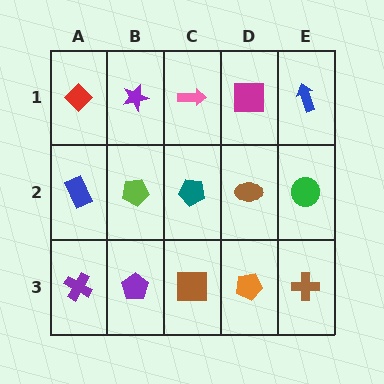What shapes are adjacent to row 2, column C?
A pink arrow (row 1, column C), a brown square (row 3, column C), a lime pentagon (row 2, column B), a brown ellipse (row 2, column D).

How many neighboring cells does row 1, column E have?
2.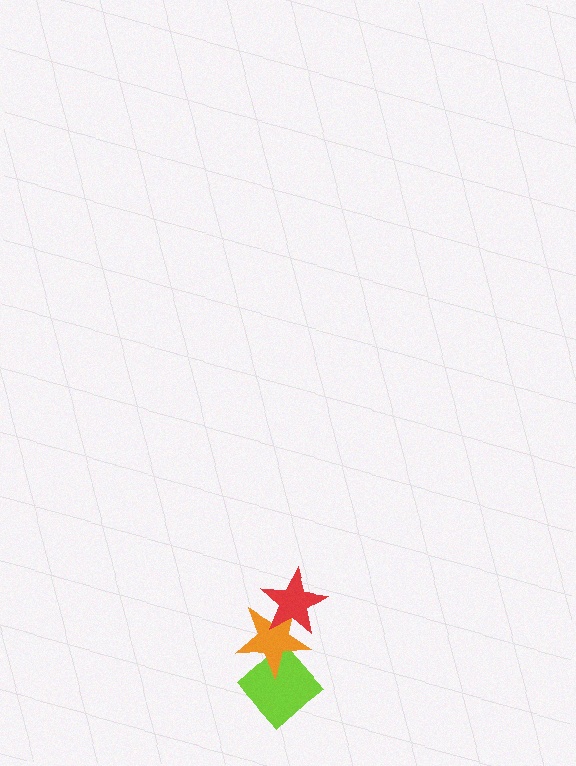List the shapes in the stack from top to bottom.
From top to bottom: the red star, the orange star, the lime diamond.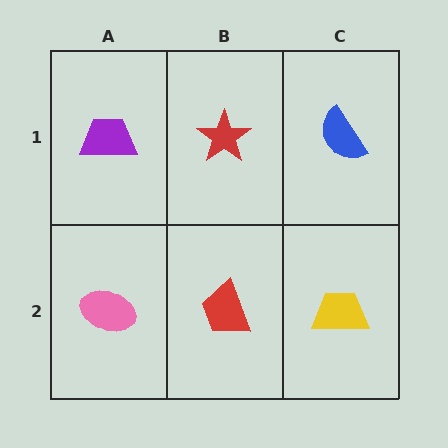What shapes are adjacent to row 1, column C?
A yellow trapezoid (row 2, column C), a red star (row 1, column B).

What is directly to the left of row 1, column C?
A red star.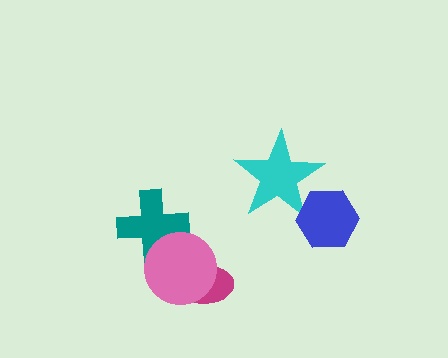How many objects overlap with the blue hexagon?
1 object overlaps with the blue hexagon.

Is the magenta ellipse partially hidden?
Yes, it is partially covered by another shape.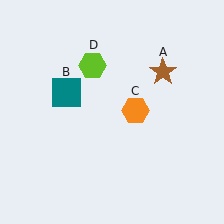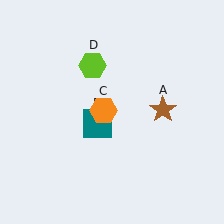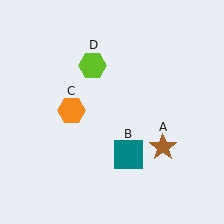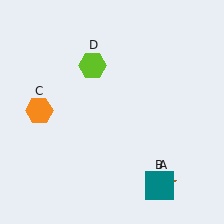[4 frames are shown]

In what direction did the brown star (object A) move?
The brown star (object A) moved down.